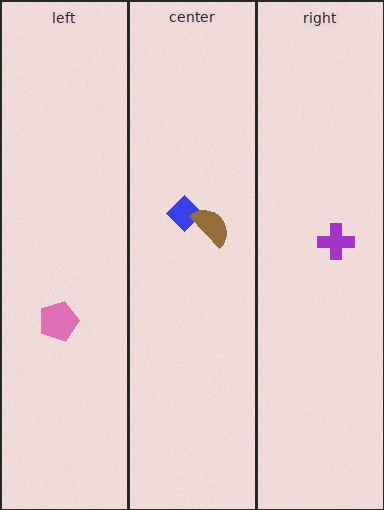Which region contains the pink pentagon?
The left region.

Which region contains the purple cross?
The right region.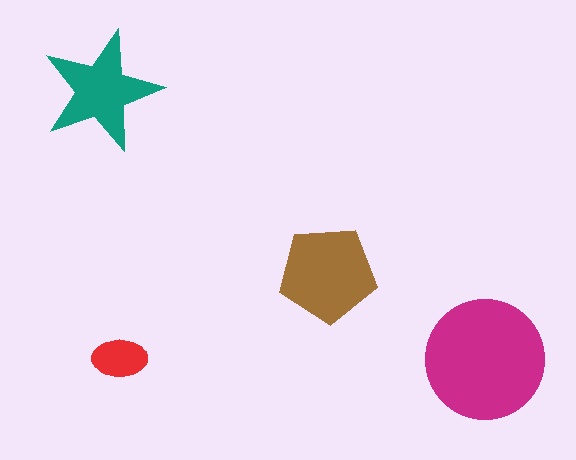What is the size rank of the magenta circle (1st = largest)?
1st.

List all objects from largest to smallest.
The magenta circle, the brown pentagon, the teal star, the red ellipse.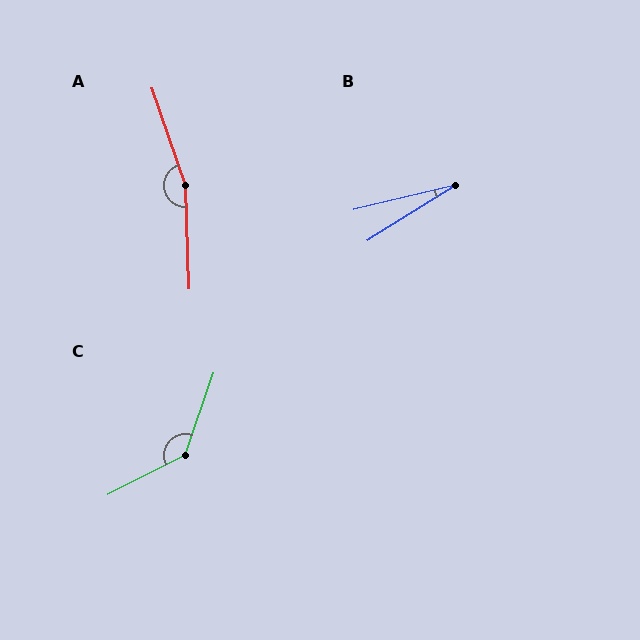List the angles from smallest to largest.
B (18°), C (136°), A (163°).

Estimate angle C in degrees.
Approximately 136 degrees.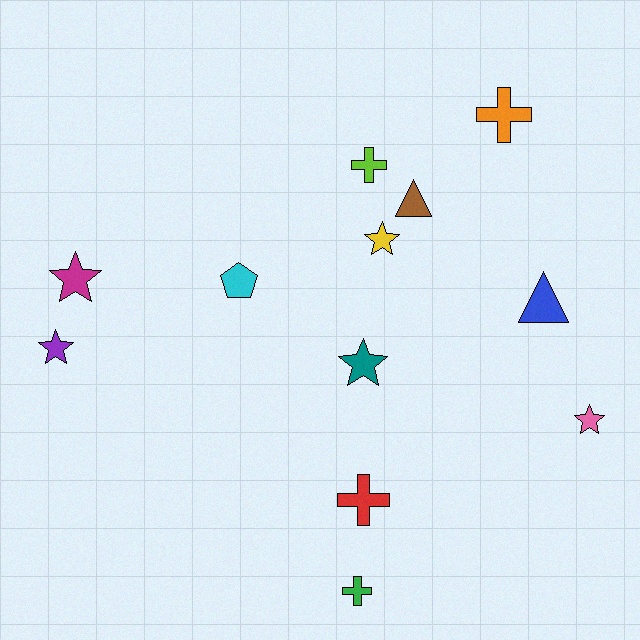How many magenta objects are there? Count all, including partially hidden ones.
There is 1 magenta object.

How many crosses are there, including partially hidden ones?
There are 4 crosses.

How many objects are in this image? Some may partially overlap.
There are 12 objects.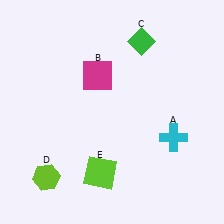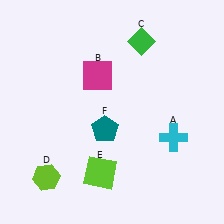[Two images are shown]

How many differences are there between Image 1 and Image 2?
There is 1 difference between the two images.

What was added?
A teal pentagon (F) was added in Image 2.